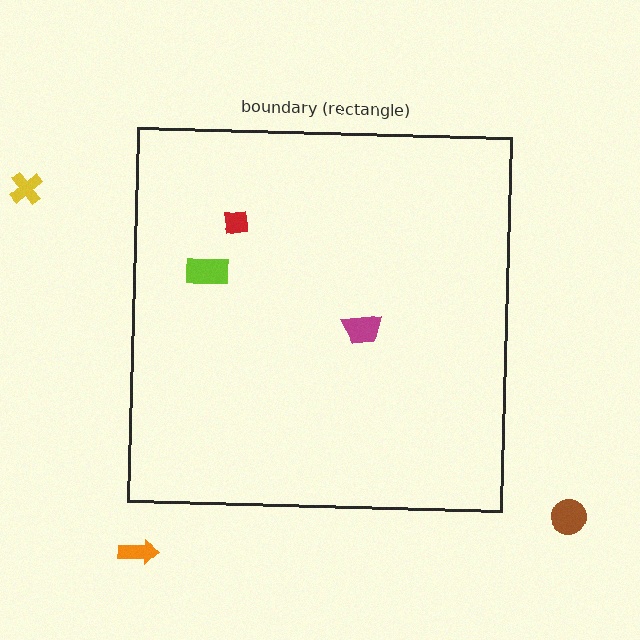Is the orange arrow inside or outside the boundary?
Outside.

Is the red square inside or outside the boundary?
Inside.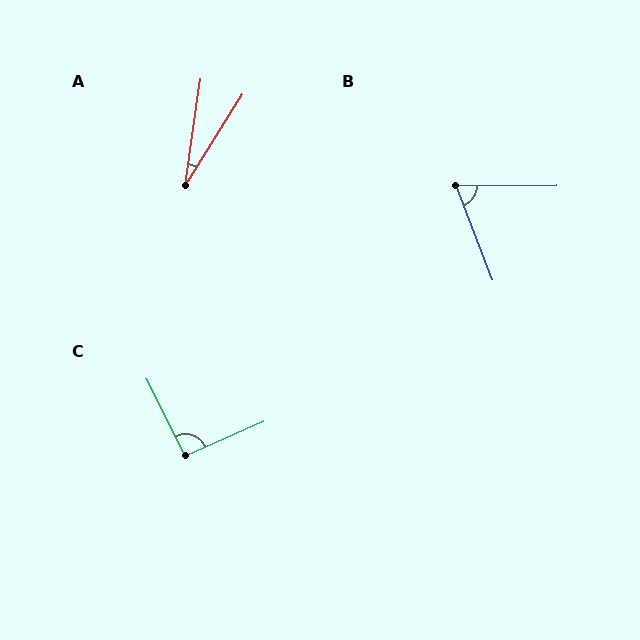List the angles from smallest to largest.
A (24°), B (69°), C (93°).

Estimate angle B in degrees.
Approximately 69 degrees.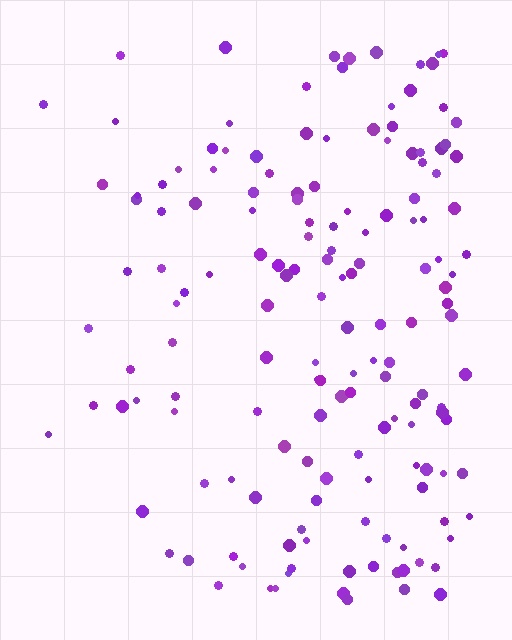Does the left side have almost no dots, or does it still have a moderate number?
Still a moderate number, just noticeably fewer than the right.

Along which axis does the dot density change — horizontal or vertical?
Horizontal.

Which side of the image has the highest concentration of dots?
The right.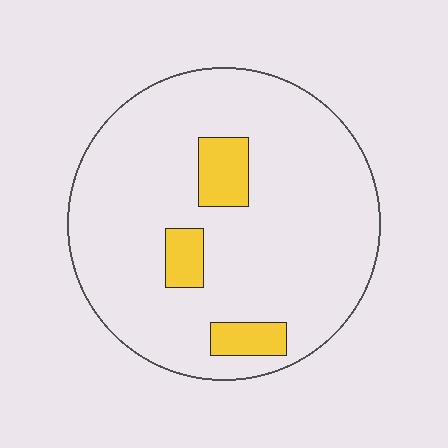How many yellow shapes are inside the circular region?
3.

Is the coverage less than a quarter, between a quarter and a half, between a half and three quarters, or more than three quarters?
Less than a quarter.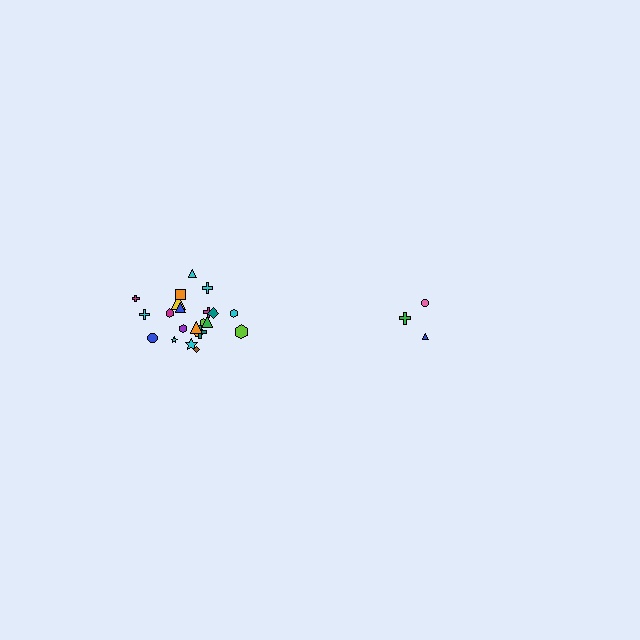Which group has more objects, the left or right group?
The left group.